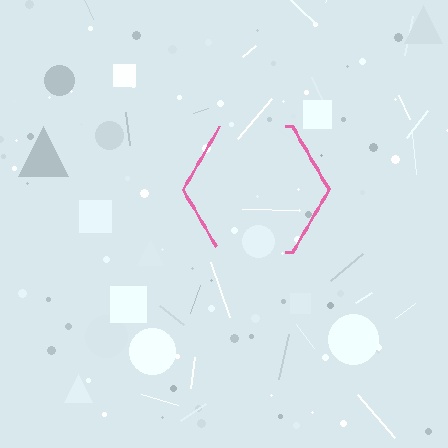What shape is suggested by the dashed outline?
The dashed outline suggests a hexagon.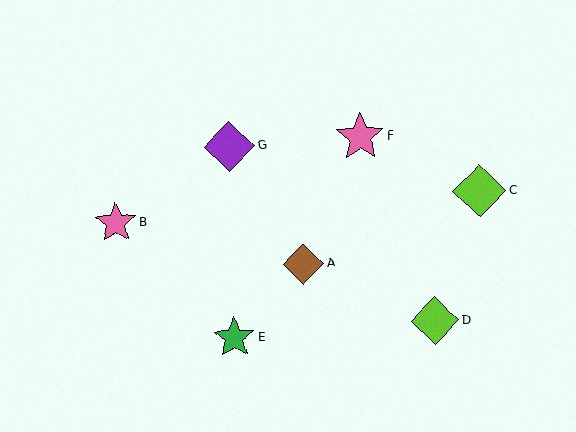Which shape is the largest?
The lime diamond (labeled C) is the largest.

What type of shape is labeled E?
Shape E is a green star.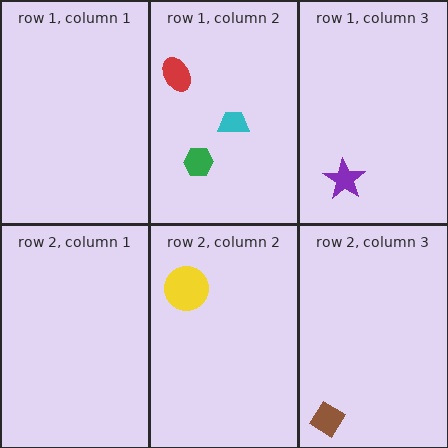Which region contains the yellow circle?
The row 2, column 2 region.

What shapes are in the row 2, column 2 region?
The yellow circle.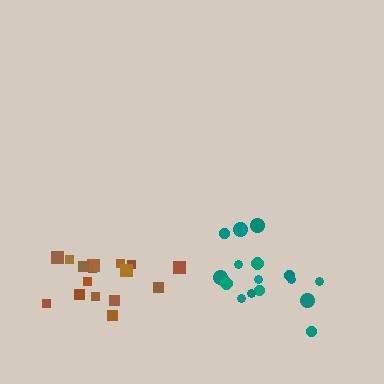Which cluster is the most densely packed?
Brown.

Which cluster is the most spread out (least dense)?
Teal.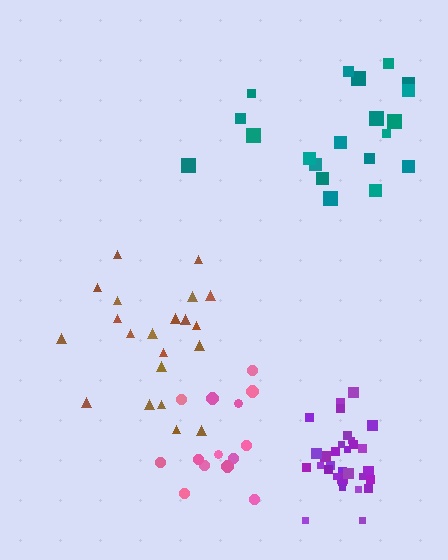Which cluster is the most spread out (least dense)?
Teal.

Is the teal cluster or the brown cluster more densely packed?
Brown.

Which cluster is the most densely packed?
Purple.